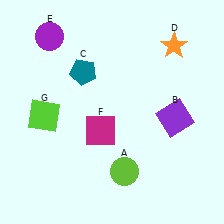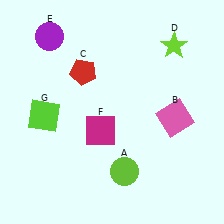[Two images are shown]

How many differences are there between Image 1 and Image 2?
There are 3 differences between the two images.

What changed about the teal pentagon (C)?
In Image 1, C is teal. In Image 2, it changed to red.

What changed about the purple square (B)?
In Image 1, B is purple. In Image 2, it changed to pink.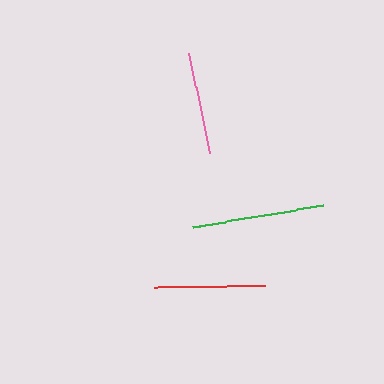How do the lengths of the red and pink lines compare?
The red and pink lines are approximately the same length.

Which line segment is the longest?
The green line is the longest at approximately 132 pixels.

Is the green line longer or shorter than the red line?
The green line is longer than the red line.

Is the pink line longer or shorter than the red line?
The red line is longer than the pink line.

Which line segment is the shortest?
The pink line is the shortest at approximately 102 pixels.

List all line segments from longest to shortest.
From longest to shortest: green, red, pink.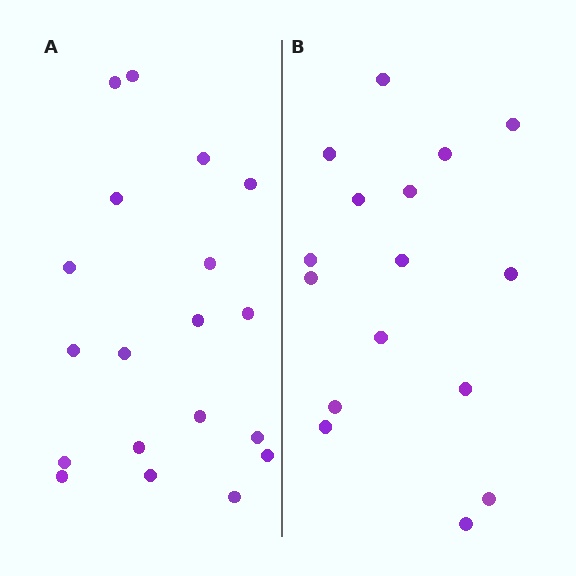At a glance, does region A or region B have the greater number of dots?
Region A (the left region) has more dots.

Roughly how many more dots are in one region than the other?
Region A has just a few more — roughly 2 or 3 more dots than region B.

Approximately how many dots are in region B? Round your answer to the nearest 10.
About 20 dots. (The exact count is 16, which rounds to 20.)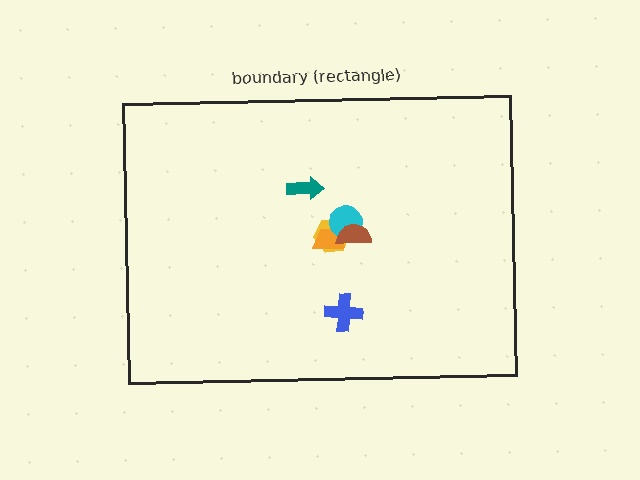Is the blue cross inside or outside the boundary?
Inside.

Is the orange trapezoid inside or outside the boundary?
Inside.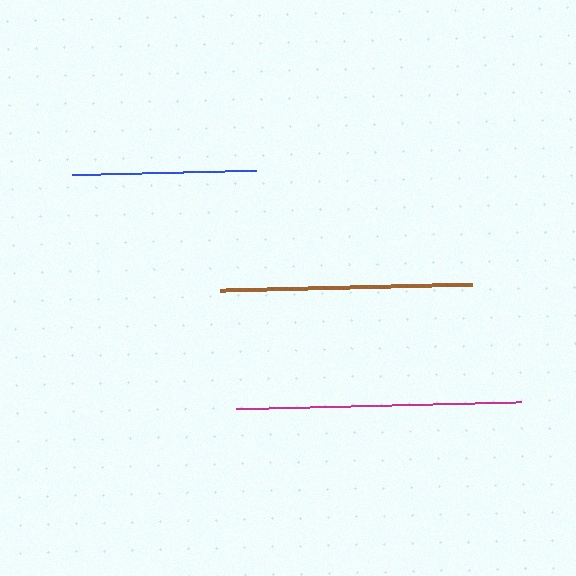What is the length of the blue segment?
The blue segment is approximately 184 pixels long.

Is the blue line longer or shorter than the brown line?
The brown line is longer than the blue line.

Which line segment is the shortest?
The blue line is the shortest at approximately 184 pixels.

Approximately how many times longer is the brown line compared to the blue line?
The brown line is approximately 1.4 times the length of the blue line.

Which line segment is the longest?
The magenta line is the longest at approximately 285 pixels.